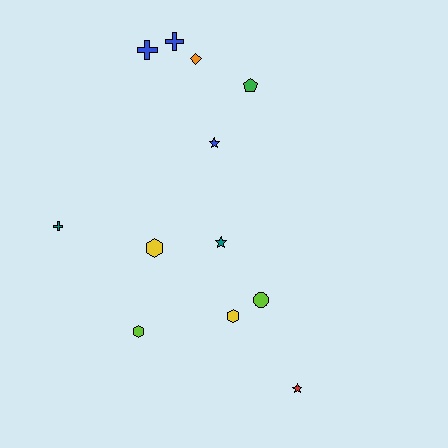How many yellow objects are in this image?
There are 2 yellow objects.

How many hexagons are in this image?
There are 3 hexagons.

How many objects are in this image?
There are 12 objects.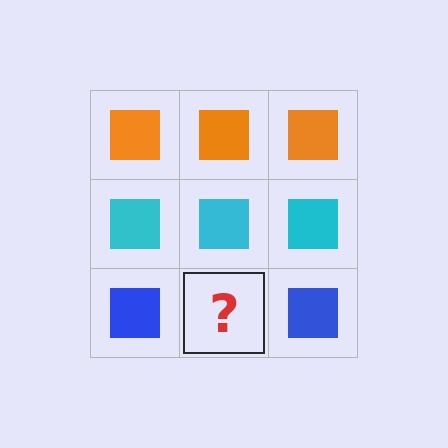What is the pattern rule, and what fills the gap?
The rule is that each row has a consistent color. The gap should be filled with a blue square.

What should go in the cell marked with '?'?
The missing cell should contain a blue square.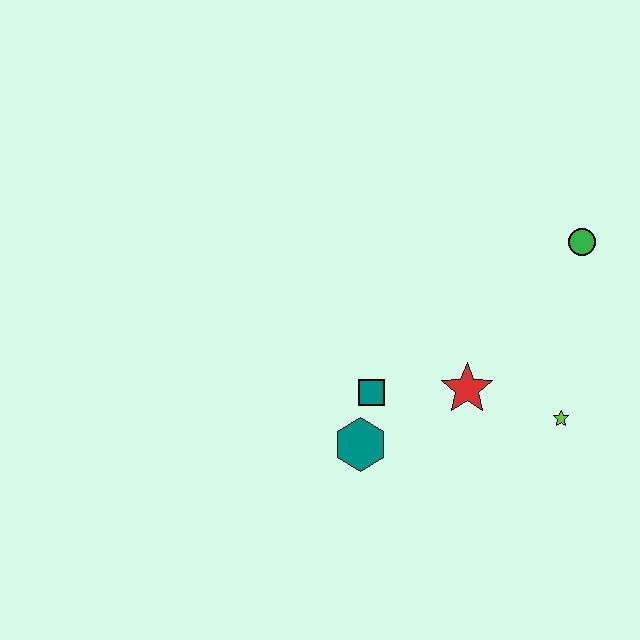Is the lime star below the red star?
Yes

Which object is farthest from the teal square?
The green circle is farthest from the teal square.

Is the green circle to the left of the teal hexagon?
No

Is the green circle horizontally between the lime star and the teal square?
No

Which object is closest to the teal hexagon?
The teal square is closest to the teal hexagon.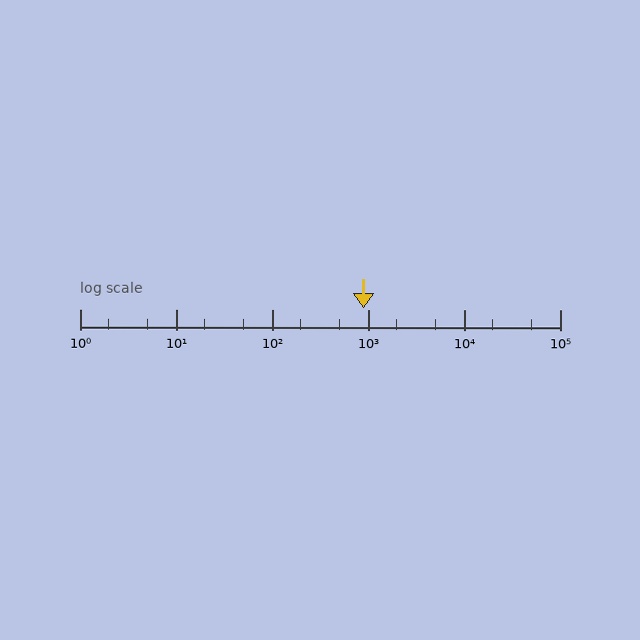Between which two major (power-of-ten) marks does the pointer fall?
The pointer is between 100 and 1000.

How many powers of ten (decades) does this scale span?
The scale spans 5 decades, from 1 to 100000.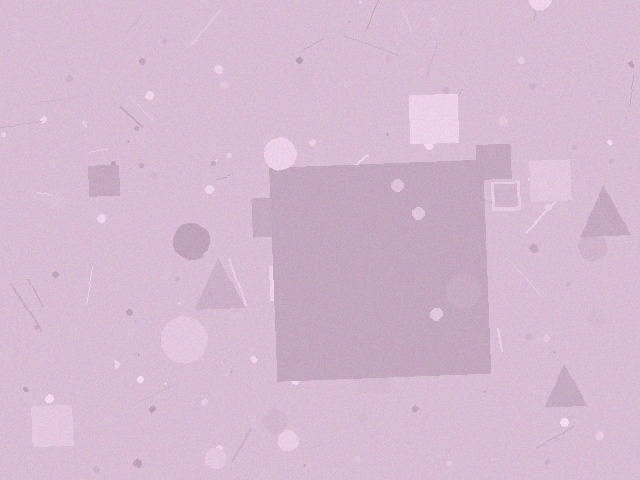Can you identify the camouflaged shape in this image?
The camouflaged shape is a square.